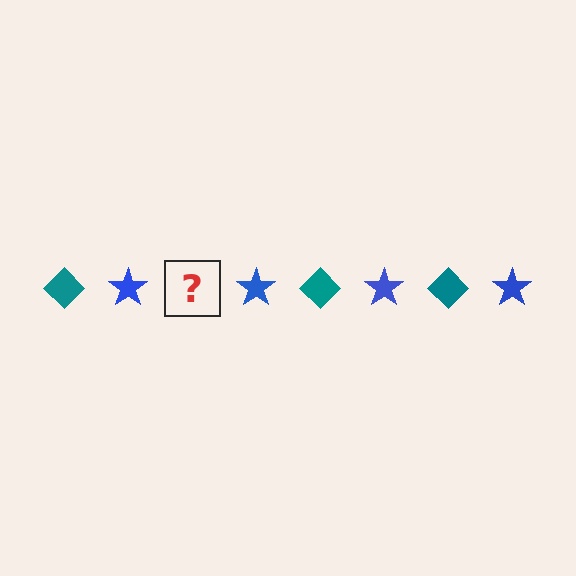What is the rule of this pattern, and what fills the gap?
The rule is that the pattern alternates between teal diamond and blue star. The gap should be filled with a teal diamond.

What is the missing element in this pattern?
The missing element is a teal diamond.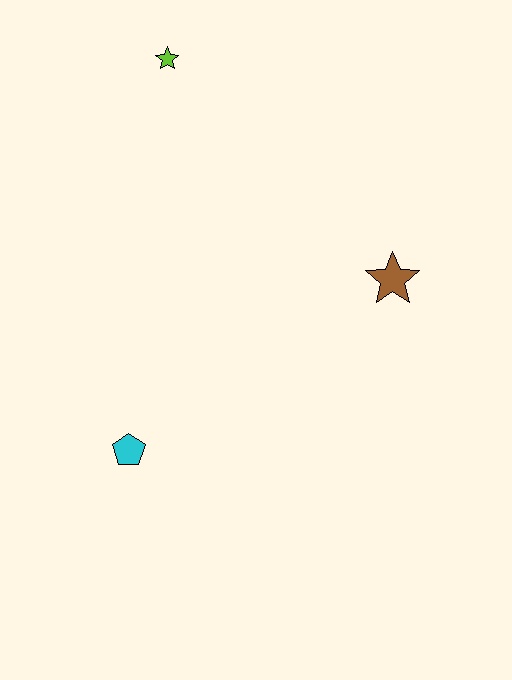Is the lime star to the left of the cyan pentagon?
No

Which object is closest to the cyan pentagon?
The brown star is closest to the cyan pentagon.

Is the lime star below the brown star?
No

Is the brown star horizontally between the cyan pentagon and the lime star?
No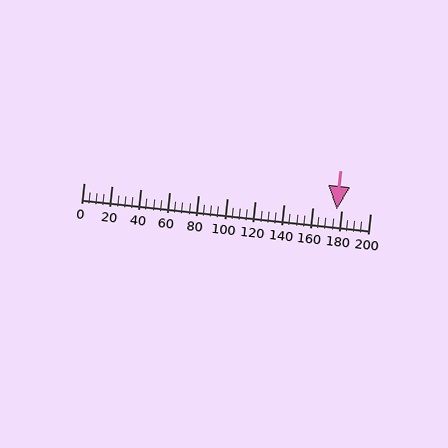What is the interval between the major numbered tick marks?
The major tick marks are spaced 20 units apart.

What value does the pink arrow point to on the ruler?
The pink arrow points to approximately 176.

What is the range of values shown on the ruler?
The ruler shows values from 0 to 200.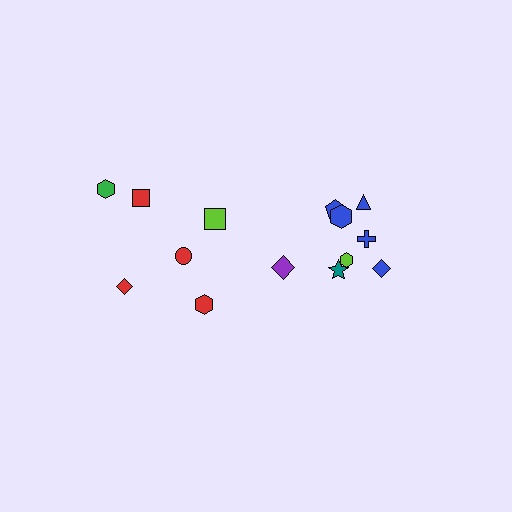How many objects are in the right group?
There are 8 objects.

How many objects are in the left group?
There are 6 objects.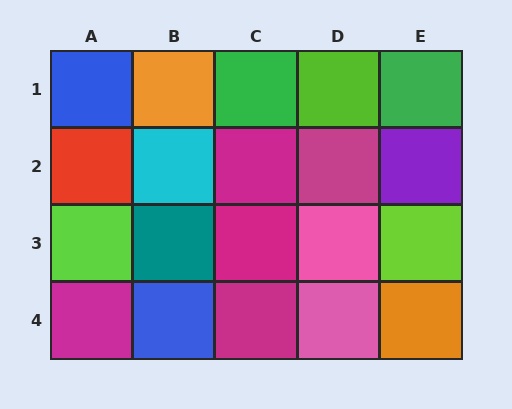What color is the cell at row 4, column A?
Magenta.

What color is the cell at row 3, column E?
Lime.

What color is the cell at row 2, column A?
Red.